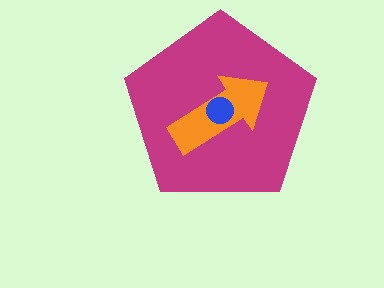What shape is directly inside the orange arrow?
The blue circle.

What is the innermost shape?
The blue circle.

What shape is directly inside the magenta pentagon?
The orange arrow.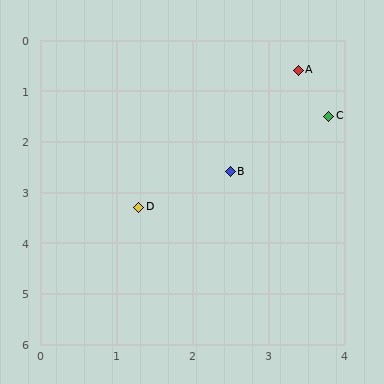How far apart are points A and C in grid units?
Points A and C are about 1.0 grid units apart.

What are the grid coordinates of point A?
Point A is at approximately (3.4, 0.6).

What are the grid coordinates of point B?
Point B is at approximately (2.5, 2.6).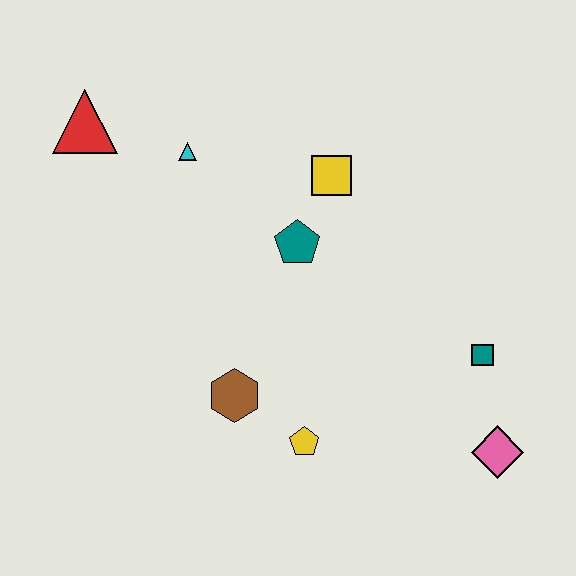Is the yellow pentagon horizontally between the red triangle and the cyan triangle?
No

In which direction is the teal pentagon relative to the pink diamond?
The teal pentagon is above the pink diamond.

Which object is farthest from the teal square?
The red triangle is farthest from the teal square.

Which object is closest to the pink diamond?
The teal square is closest to the pink diamond.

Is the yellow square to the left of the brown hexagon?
No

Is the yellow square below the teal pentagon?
No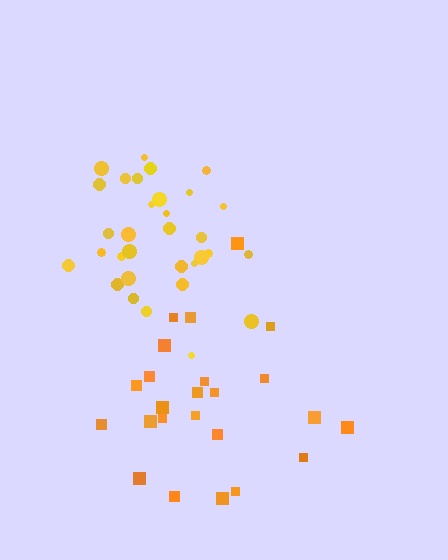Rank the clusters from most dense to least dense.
yellow, orange.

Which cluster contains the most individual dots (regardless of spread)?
Yellow (32).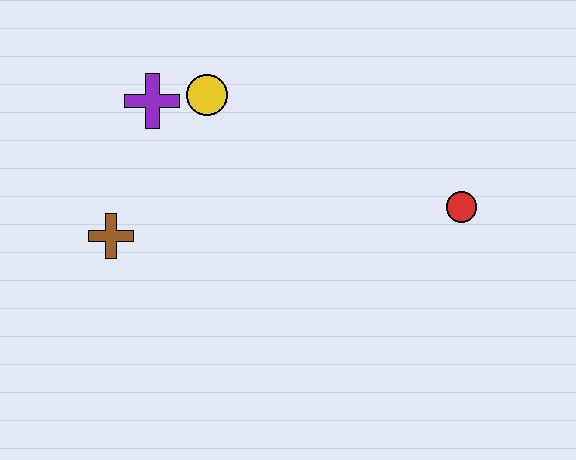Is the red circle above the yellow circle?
No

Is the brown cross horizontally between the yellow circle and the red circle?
No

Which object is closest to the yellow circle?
The purple cross is closest to the yellow circle.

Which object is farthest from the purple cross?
The red circle is farthest from the purple cross.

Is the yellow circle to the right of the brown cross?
Yes